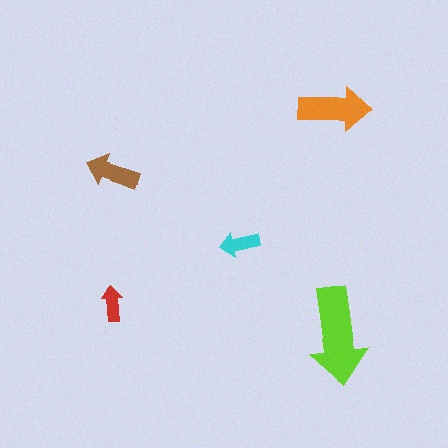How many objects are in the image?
There are 5 objects in the image.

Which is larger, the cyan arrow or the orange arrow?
The orange one.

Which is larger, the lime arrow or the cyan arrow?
The lime one.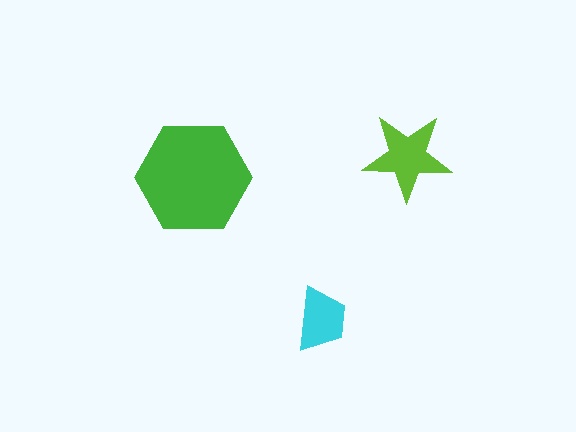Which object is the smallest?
The cyan trapezoid.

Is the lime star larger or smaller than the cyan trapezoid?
Larger.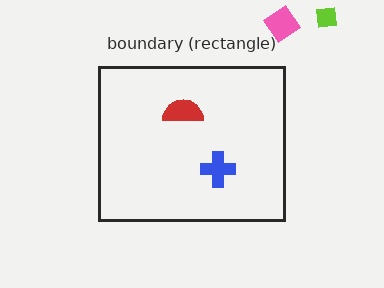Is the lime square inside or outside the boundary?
Outside.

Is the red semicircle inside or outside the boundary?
Inside.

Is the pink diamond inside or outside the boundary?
Outside.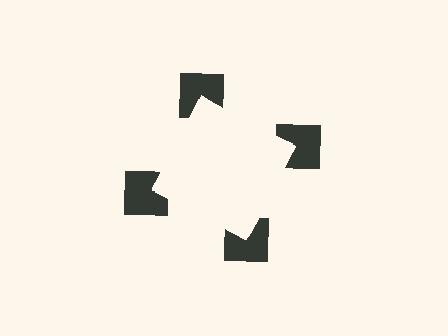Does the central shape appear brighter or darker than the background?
It typically appears slightly brighter than the background, even though no actual brightness change is drawn.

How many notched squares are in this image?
There are 4 — one at each vertex of the illusory square.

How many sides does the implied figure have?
4 sides.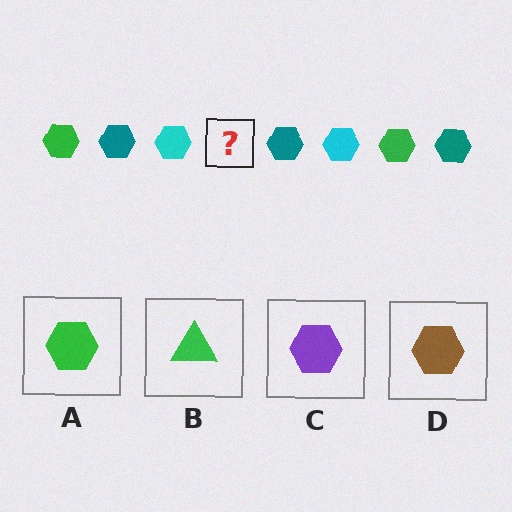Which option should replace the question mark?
Option A.